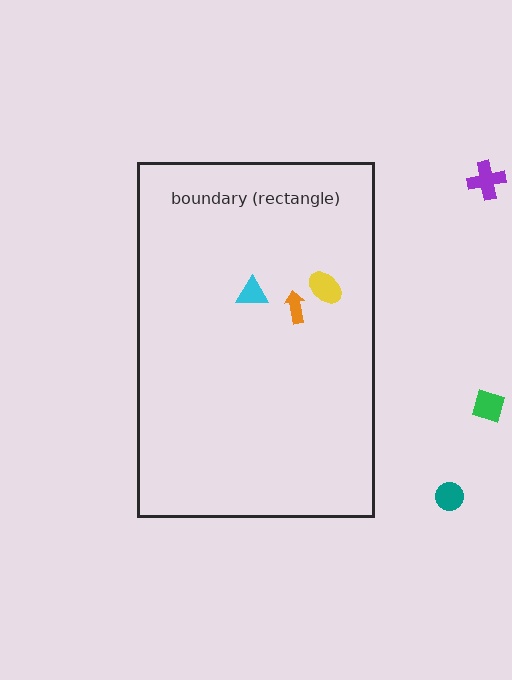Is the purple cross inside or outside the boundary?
Outside.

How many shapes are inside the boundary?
3 inside, 3 outside.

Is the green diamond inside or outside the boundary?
Outside.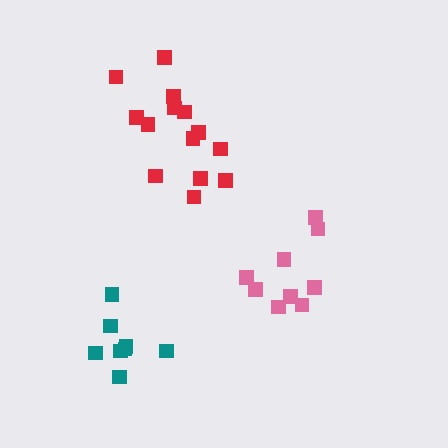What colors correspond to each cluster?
The clusters are colored: red, teal, pink.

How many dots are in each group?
Group 1: 14 dots, Group 2: 8 dots, Group 3: 9 dots (31 total).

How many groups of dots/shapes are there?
There are 3 groups.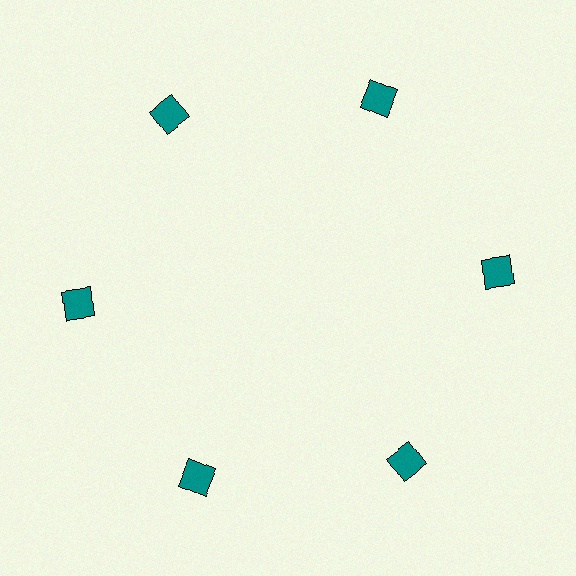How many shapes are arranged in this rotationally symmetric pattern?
There are 6 shapes, arranged in 6 groups of 1.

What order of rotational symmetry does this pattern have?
This pattern has 6-fold rotational symmetry.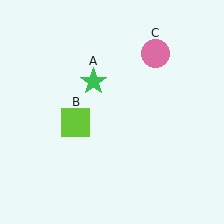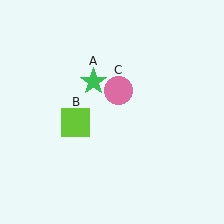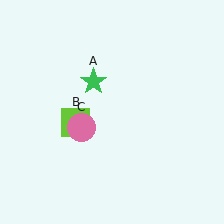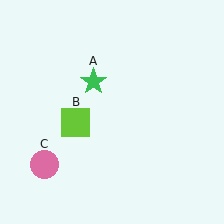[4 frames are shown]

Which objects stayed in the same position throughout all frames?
Green star (object A) and lime square (object B) remained stationary.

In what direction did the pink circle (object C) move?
The pink circle (object C) moved down and to the left.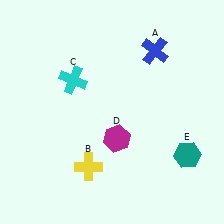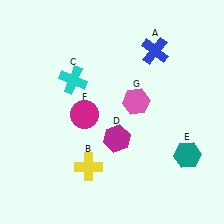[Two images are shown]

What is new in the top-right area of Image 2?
A pink hexagon (G) was added in the top-right area of Image 2.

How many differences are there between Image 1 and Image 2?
There are 2 differences between the two images.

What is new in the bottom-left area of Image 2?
A magenta circle (F) was added in the bottom-left area of Image 2.